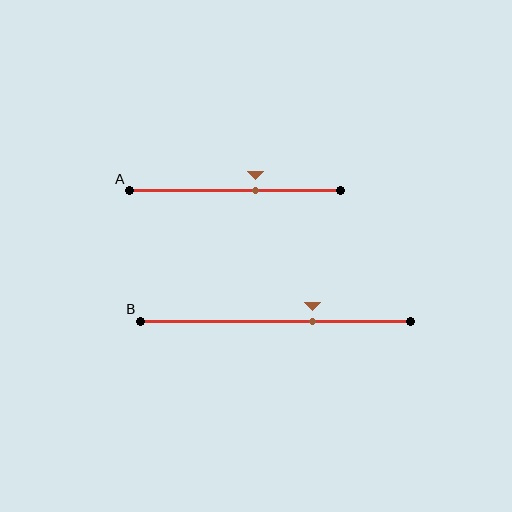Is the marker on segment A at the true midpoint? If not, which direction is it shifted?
No, the marker on segment A is shifted to the right by about 10% of the segment length.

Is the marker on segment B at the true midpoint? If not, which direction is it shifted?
No, the marker on segment B is shifted to the right by about 14% of the segment length.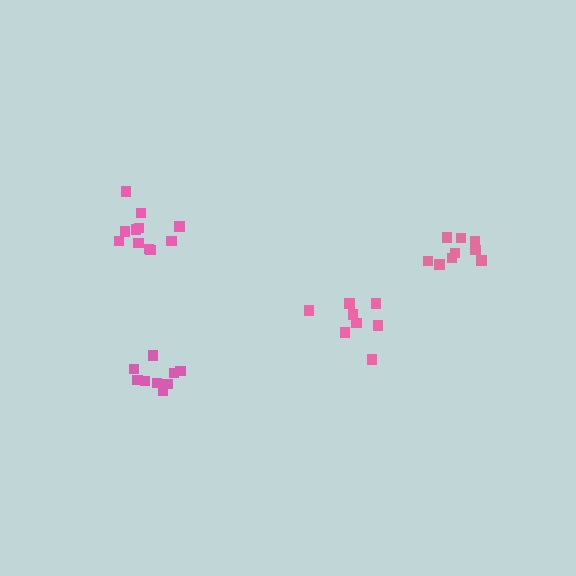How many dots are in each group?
Group 1: 11 dots, Group 2: 8 dots, Group 3: 9 dots, Group 4: 10 dots (38 total).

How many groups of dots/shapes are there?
There are 4 groups.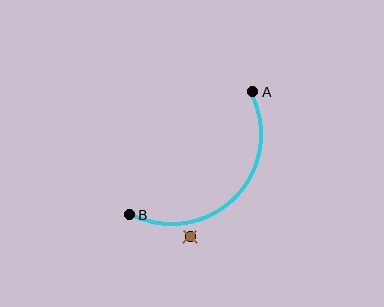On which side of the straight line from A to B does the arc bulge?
The arc bulges below and to the right of the straight line connecting A and B.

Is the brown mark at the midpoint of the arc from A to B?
No — the brown mark does not lie on the arc at all. It sits slightly outside the curve.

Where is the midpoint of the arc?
The arc midpoint is the point on the curve farthest from the straight line joining A and B. It sits below and to the right of that line.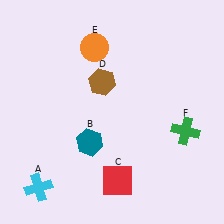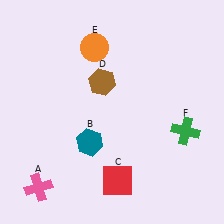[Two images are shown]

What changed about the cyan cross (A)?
In Image 1, A is cyan. In Image 2, it changed to pink.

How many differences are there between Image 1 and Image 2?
There is 1 difference between the two images.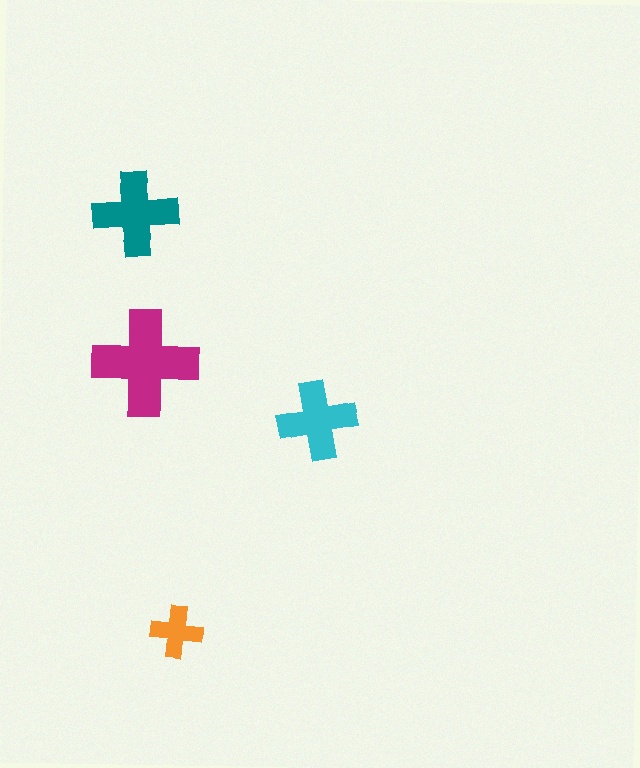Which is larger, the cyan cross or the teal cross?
The teal one.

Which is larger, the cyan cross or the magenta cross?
The magenta one.